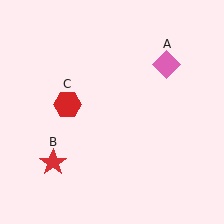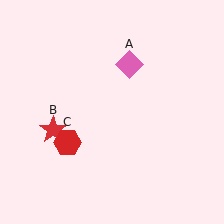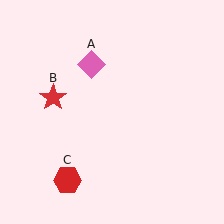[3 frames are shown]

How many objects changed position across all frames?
3 objects changed position: pink diamond (object A), red star (object B), red hexagon (object C).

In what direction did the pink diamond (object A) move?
The pink diamond (object A) moved left.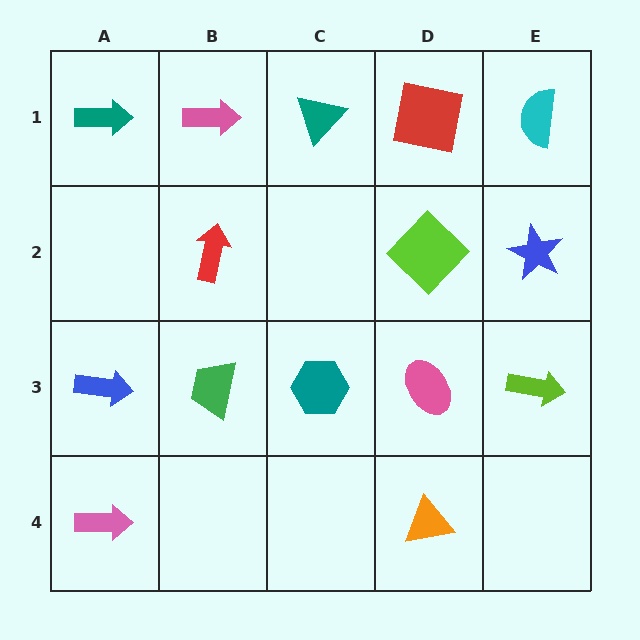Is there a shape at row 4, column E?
No, that cell is empty.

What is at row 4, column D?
An orange triangle.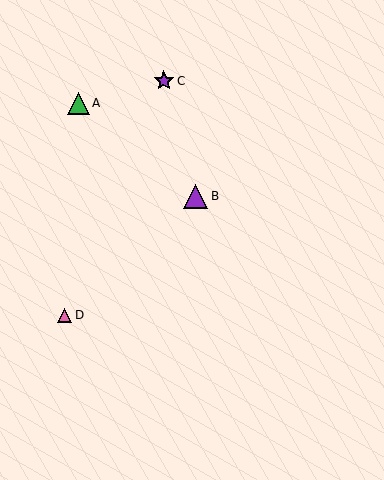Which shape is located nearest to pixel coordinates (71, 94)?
The green triangle (labeled A) at (78, 103) is nearest to that location.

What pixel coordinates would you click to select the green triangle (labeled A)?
Click at (78, 103) to select the green triangle A.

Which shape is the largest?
The purple triangle (labeled B) is the largest.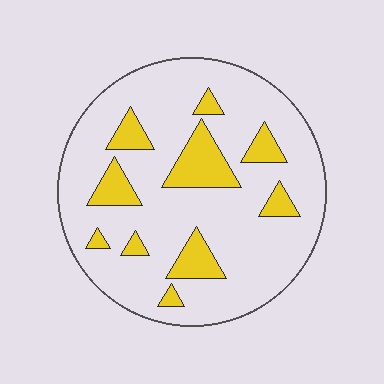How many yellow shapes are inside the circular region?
10.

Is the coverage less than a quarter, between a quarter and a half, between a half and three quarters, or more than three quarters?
Less than a quarter.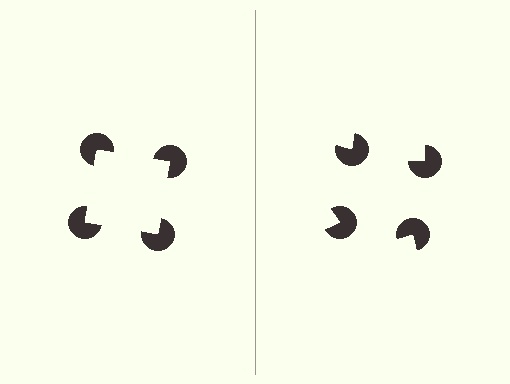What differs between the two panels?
The pac-man discs are positioned identically on both sides; only the wedge orientations differ. On the left they align to a square; on the right they are misaligned.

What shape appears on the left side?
An illusory square.